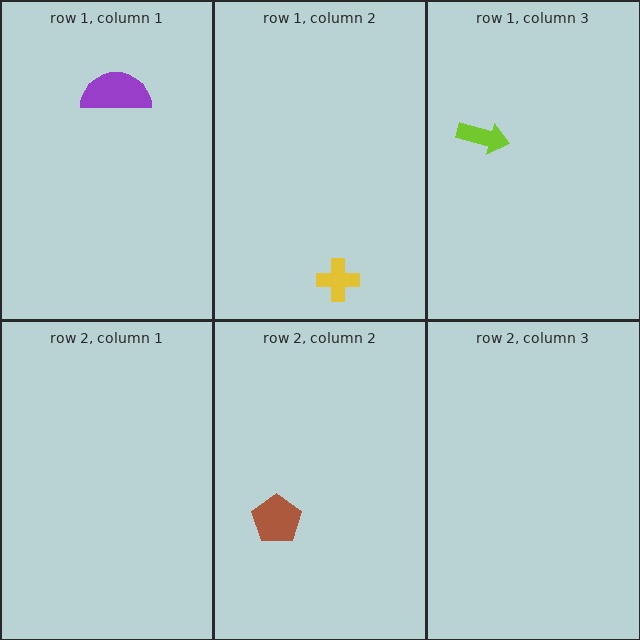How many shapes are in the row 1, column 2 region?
1.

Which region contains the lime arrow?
The row 1, column 3 region.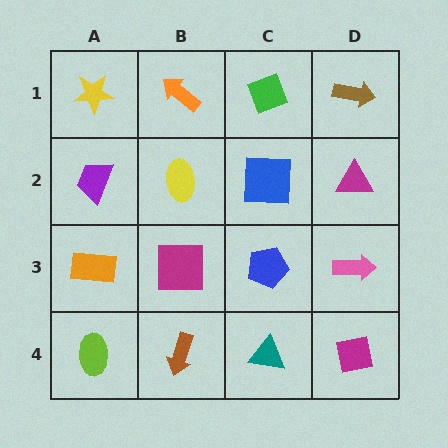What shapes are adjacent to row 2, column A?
A yellow star (row 1, column A), an orange rectangle (row 3, column A), a yellow ellipse (row 2, column B).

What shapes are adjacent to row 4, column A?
An orange rectangle (row 3, column A), a brown arrow (row 4, column B).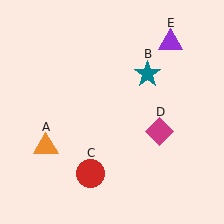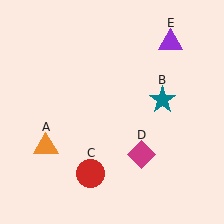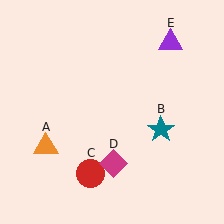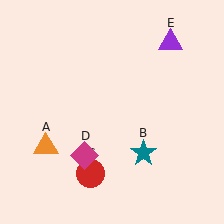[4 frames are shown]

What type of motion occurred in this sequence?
The teal star (object B), magenta diamond (object D) rotated clockwise around the center of the scene.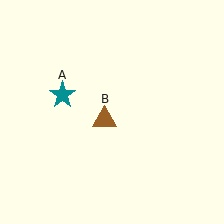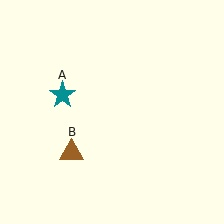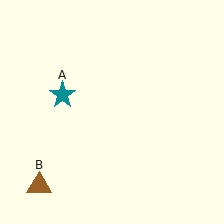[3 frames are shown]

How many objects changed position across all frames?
1 object changed position: brown triangle (object B).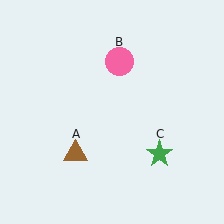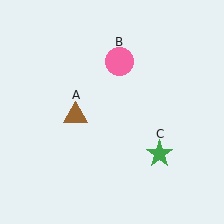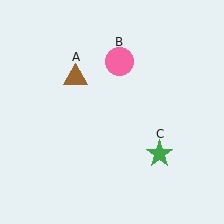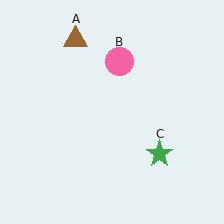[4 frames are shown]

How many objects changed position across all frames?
1 object changed position: brown triangle (object A).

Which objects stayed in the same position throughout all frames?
Pink circle (object B) and green star (object C) remained stationary.